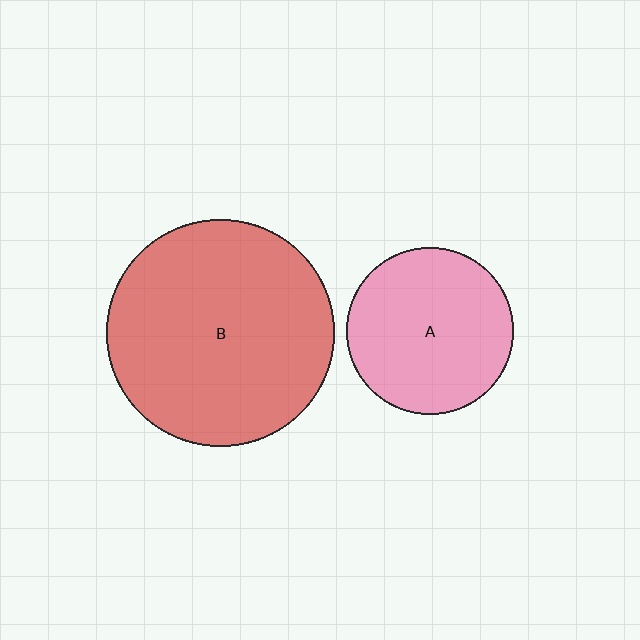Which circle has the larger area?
Circle B (red).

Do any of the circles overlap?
No, none of the circles overlap.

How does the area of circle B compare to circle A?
Approximately 1.8 times.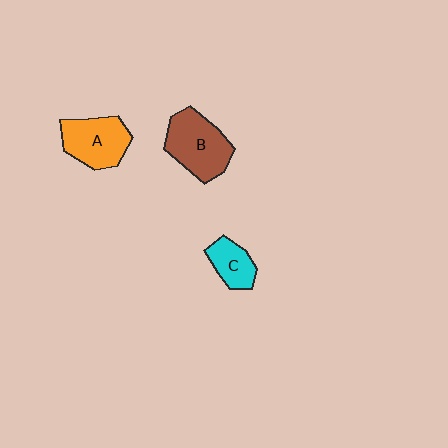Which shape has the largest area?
Shape B (brown).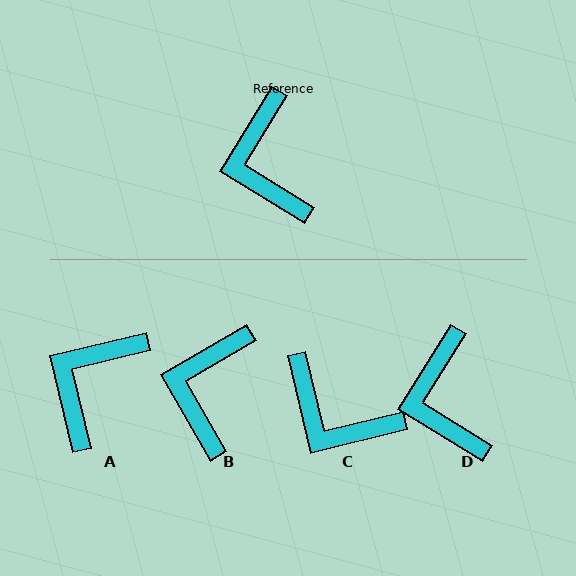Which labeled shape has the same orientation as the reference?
D.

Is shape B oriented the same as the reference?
No, it is off by about 28 degrees.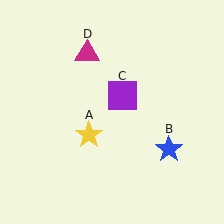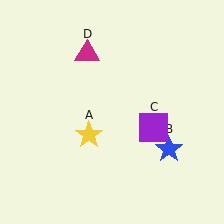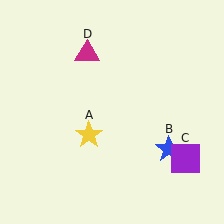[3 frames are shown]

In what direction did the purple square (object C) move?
The purple square (object C) moved down and to the right.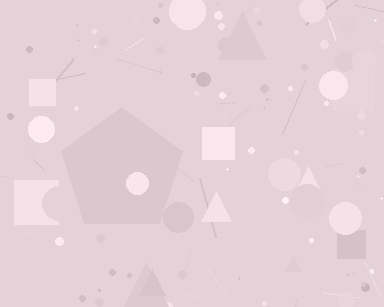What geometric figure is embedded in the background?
A pentagon is embedded in the background.